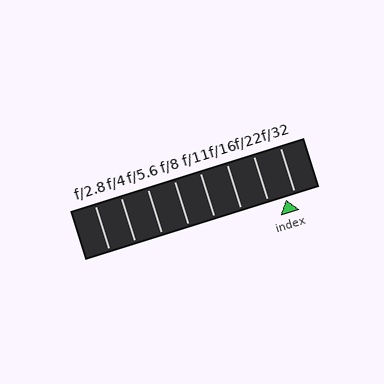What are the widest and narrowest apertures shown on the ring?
The widest aperture shown is f/2.8 and the narrowest is f/32.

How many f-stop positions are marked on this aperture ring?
There are 8 f-stop positions marked.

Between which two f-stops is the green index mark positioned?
The index mark is between f/22 and f/32.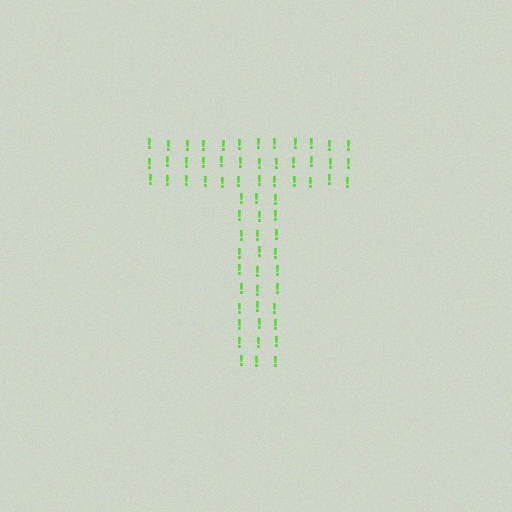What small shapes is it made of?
It is made of small exclamation marks.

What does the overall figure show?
The overall figure shows the letter T.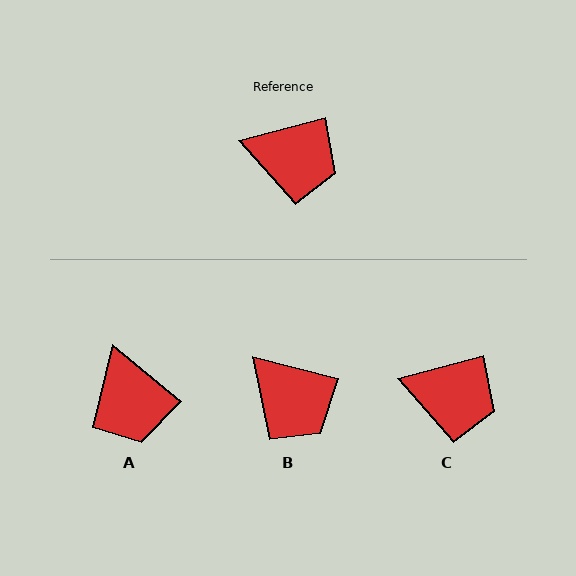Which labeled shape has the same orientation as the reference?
C.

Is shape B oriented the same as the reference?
No, it is off by about 30 degrees.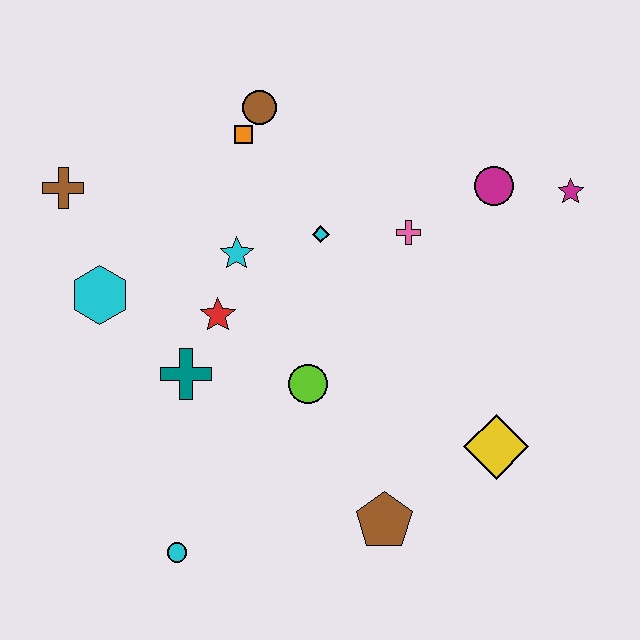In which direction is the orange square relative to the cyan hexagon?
The orange square is above the cyan hexagon.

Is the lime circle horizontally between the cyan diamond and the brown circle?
Yes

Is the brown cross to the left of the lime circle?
Yes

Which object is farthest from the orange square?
The cyan circle is farthest from the orange square.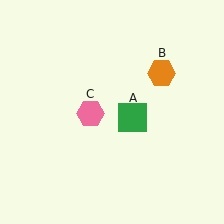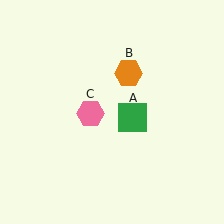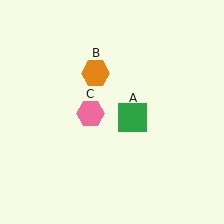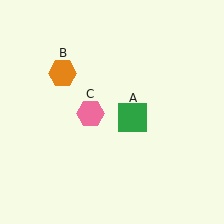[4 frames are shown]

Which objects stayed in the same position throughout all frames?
Green square (object A) and pink hexagon (object C) remained stationary.